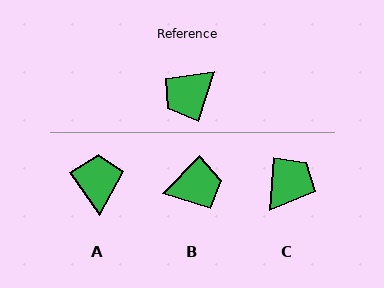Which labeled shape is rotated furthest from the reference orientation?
C, about 166 degrees away.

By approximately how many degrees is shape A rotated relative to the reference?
Approximately 127 degrees clockwise.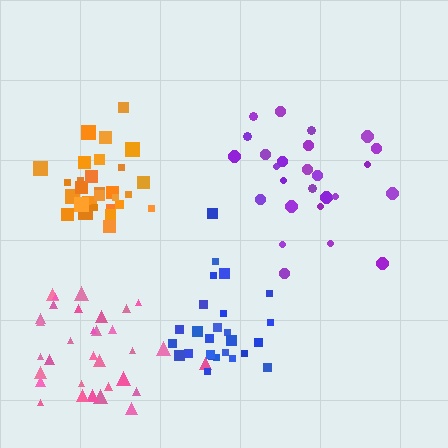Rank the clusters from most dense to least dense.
orange, blue, pink, purple.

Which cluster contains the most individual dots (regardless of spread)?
Pink (32).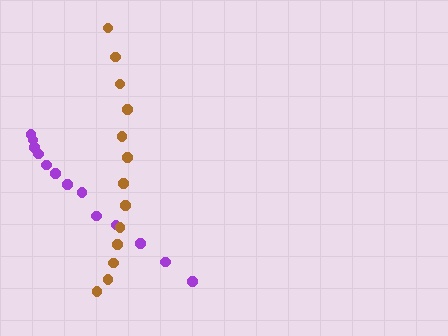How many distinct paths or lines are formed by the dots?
There are 2 distinct paths.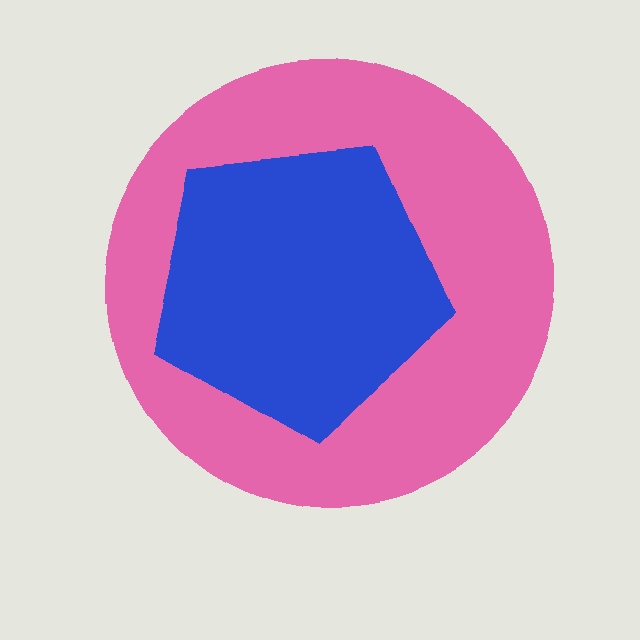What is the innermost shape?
The blue pentagon.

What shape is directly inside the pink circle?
The blue pentagon.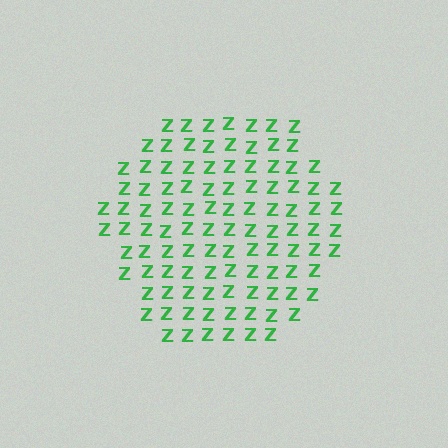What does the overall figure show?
The overall figure shows a hexagon.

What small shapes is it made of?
It is made of small letter Z's.